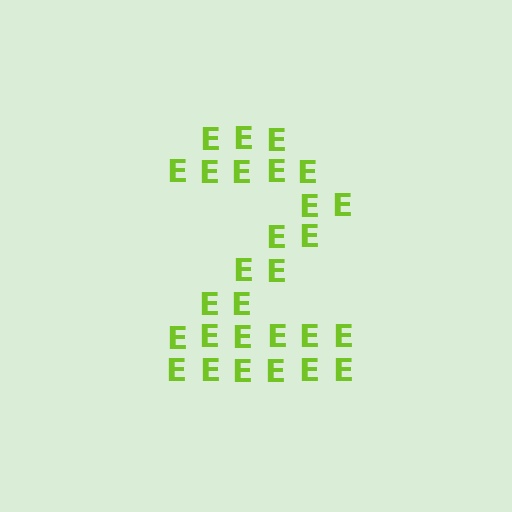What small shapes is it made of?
It is made of small letter E's.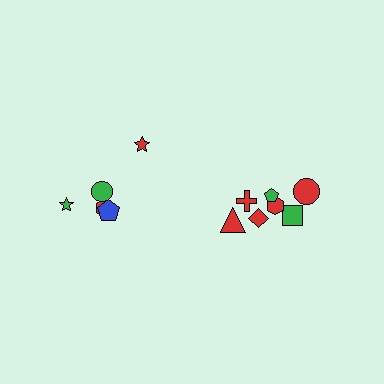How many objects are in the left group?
There are 5 objects.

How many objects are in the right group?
There are 7 objects.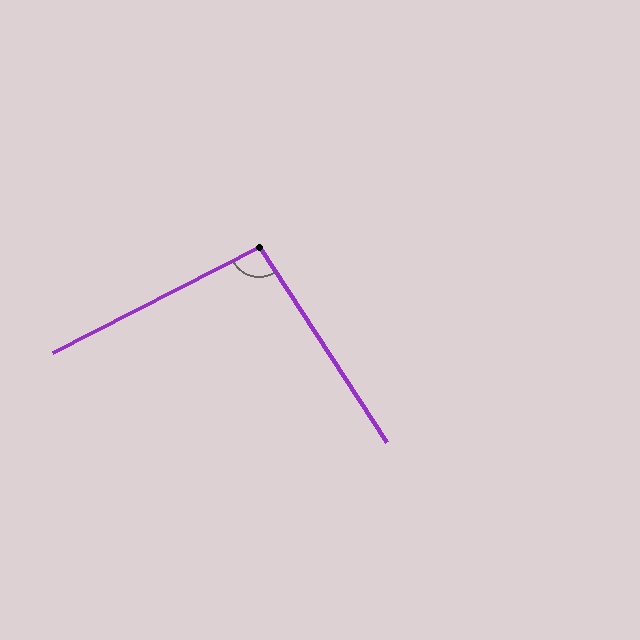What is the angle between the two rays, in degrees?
Approximately 96 degrees.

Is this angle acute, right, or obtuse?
It is obtuse.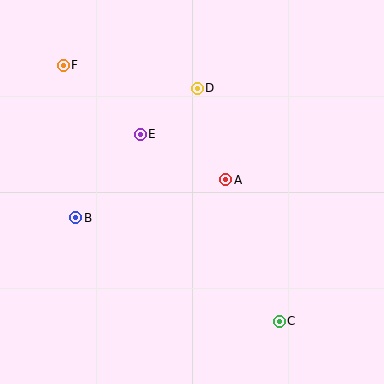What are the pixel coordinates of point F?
Point F is at (63, 65).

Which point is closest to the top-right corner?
Point D is closest to the top-right corner.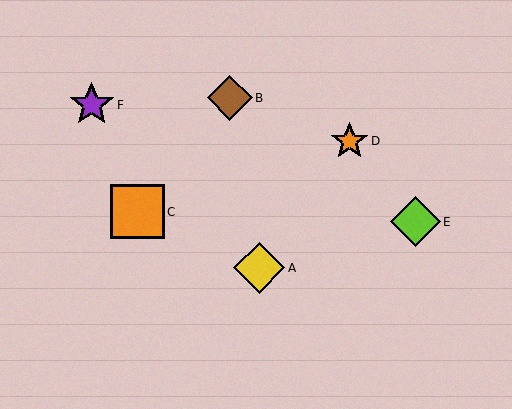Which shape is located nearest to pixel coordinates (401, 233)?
The lime diamond (labeled E) at (415, 222) is nearest to that location.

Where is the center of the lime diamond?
The center of the lime diamond is at (415, 222).